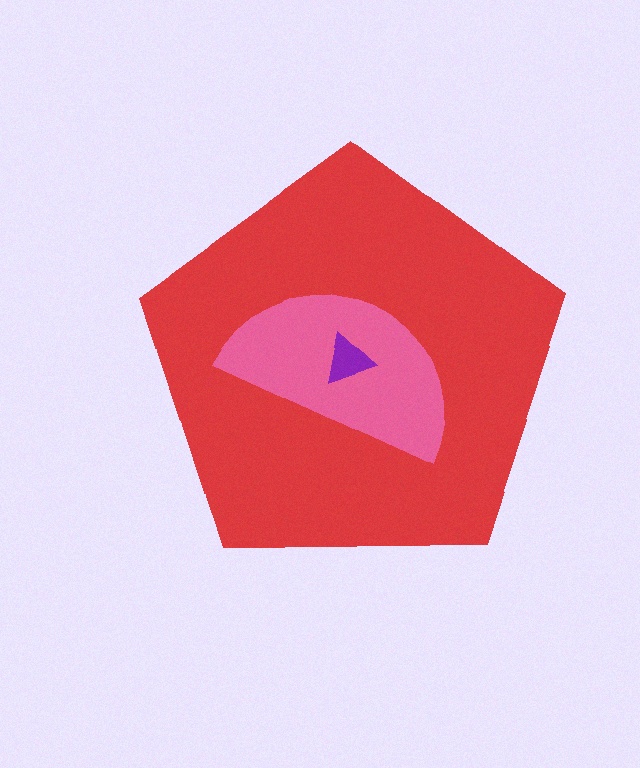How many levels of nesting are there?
3.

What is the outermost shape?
The red pentagon.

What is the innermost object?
The purple triangle.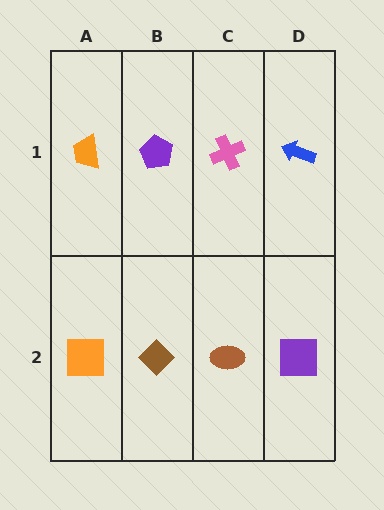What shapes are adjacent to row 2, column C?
A pink cross (row 1, column C), a brown diamond (row 2, column B), a purple square (row 2, column D).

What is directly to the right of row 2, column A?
A brown diamond.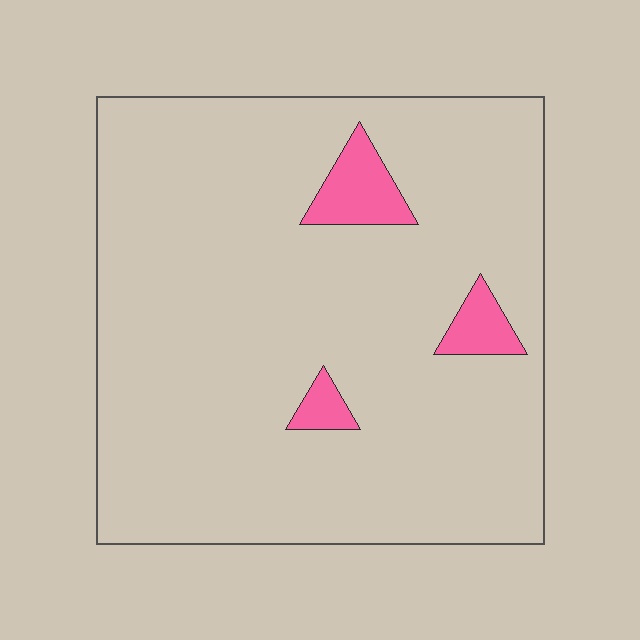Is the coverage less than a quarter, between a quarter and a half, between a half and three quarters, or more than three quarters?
Less than a quarter.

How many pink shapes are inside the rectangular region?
3.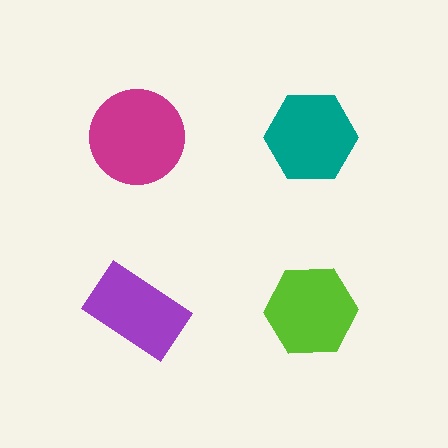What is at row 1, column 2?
A teal hexagon.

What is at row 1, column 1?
A magenta circle.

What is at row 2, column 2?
A lime hexagon.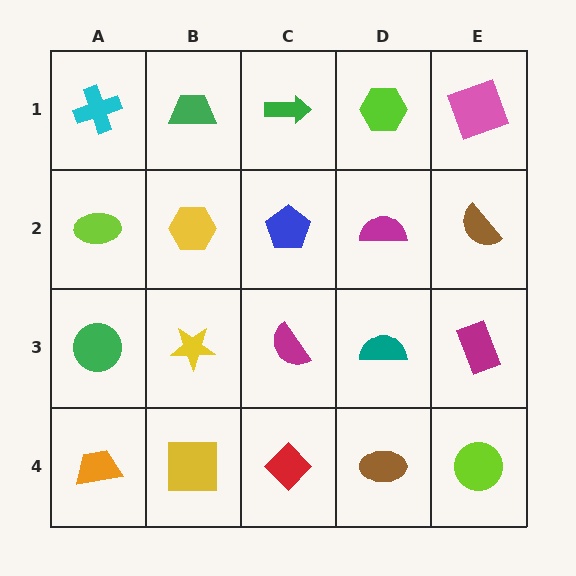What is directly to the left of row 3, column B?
A green circle.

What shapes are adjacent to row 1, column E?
A brown semicircle (row 2, column E), a lime hexagon (row 1, column D).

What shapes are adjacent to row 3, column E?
A brown semicircle (row 2, column E), a lime circle (row 4, column E), a teal semicircle (row 3, column D).